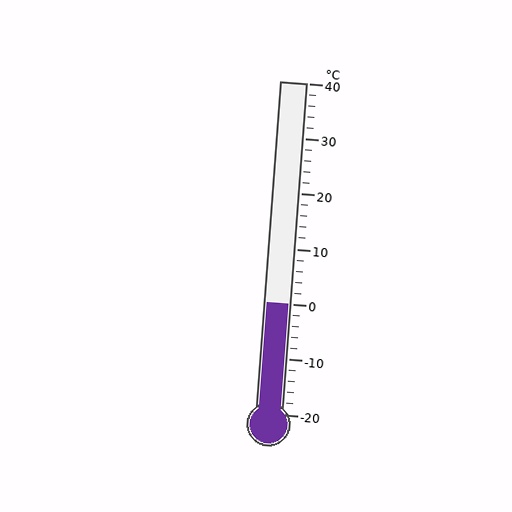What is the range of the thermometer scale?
The thermometer scale ranges from -20°C to 40°C.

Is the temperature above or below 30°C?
The temperature is below 30°C.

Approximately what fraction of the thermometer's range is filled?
The thermometer is filled to approximately 35% of its range.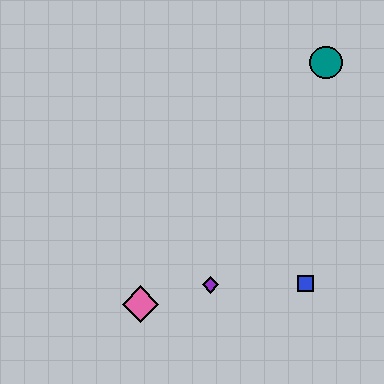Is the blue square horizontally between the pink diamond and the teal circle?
Yes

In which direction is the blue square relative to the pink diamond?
The blue square is to the right of the pink diamond.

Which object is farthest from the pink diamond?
The teal circle is farthest from the pink diamond.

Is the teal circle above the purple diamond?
Yes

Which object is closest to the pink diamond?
The purple diamond is closest to the pink diamond.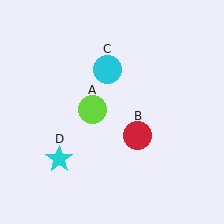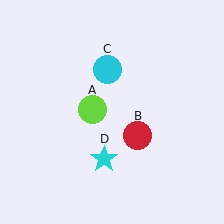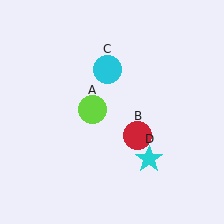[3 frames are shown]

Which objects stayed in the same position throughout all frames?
Lime circle (object A) and red circle (object B) and cyan circle (object C) remained stationary.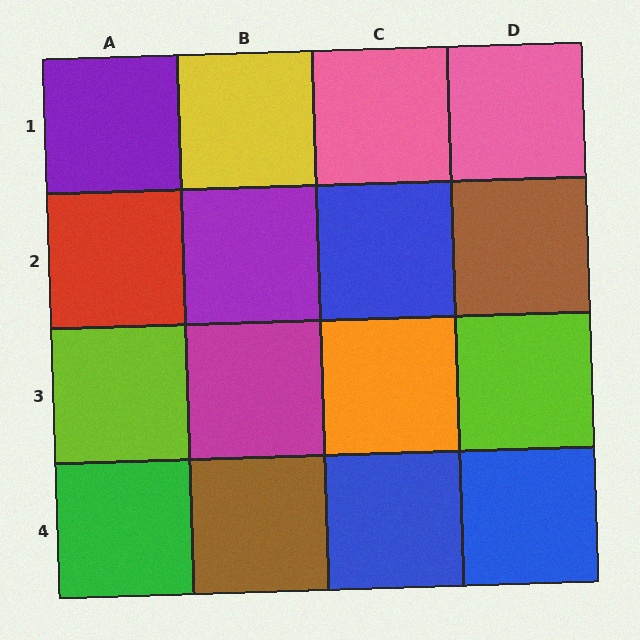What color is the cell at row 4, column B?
Brown.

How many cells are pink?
2 cells are pink.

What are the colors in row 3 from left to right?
Lime, magenta, orange, lime.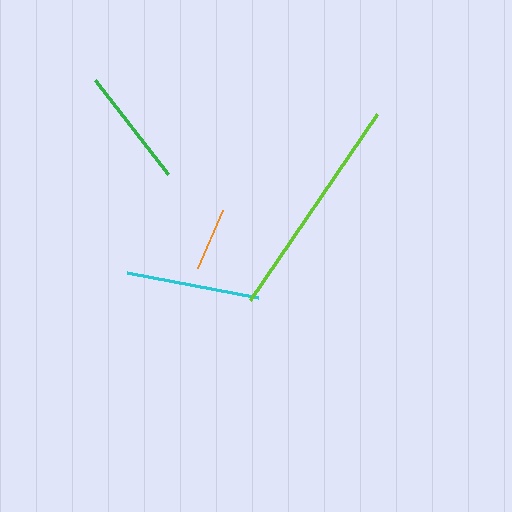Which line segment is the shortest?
The orange line is the shortest at approximately 63 pixels.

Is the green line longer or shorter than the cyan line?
The cyan line is longer than the green line.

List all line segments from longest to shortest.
From longest to shortest: lime, cyan, green, orange.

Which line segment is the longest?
The lime line is the longest at approximately 225 pixels.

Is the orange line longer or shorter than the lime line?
The lime line is longer than the orange line.